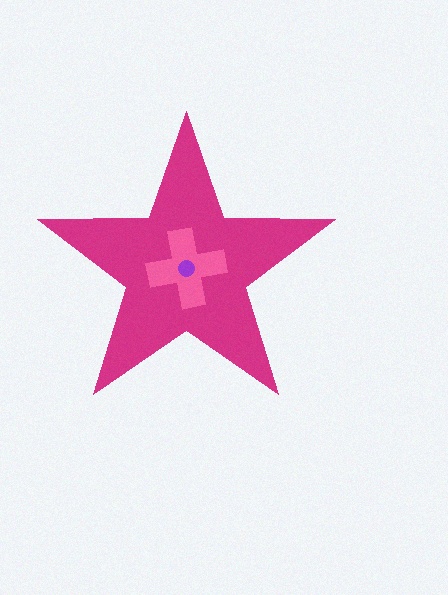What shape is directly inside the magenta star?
The pink cross.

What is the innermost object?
The purple circle.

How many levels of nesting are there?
3.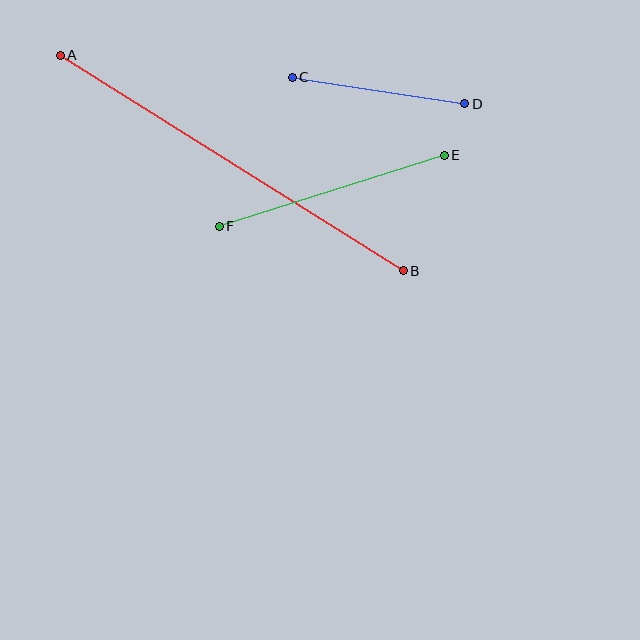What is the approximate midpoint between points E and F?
The midpoint is at approximately (332, 191) pixels.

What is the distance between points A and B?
The distance is approximately 405 pixels.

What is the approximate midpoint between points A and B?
The midpoint is at approximately (232, 163) pixels.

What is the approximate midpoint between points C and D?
The midpoint is at approximately (379, 91) pixels.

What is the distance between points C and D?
The distance is approximately 174 pixels.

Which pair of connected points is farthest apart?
Points A and B are farthest apart.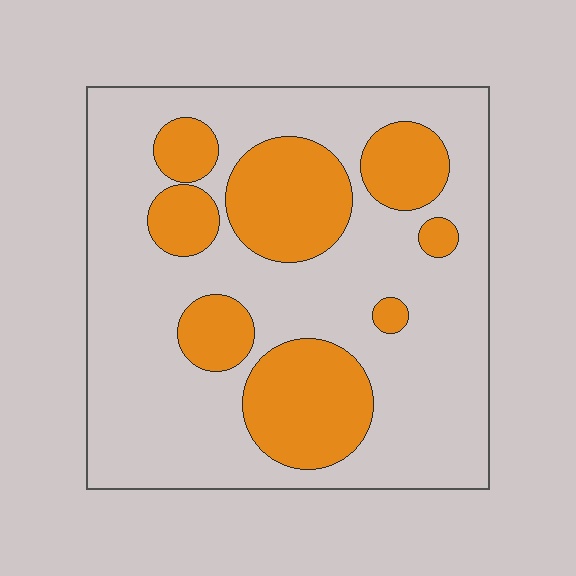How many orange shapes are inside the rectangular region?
8.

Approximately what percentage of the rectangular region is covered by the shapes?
Approximately 30%.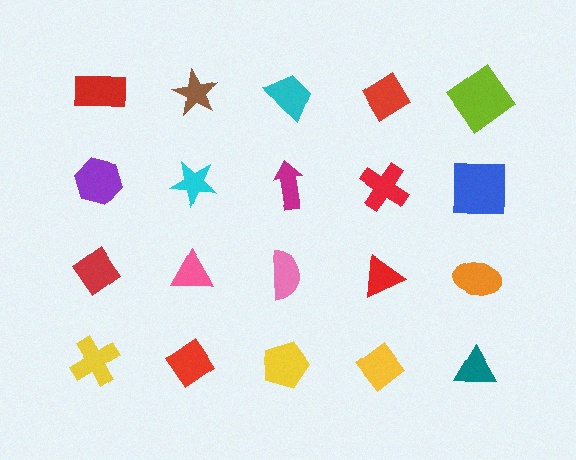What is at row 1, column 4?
A red diamond.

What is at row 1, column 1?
A red rectangle.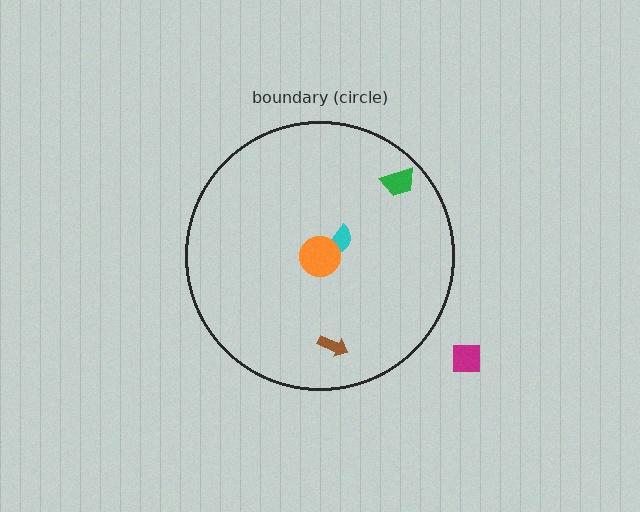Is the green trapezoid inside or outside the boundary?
Inside.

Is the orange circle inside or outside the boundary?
Inside.